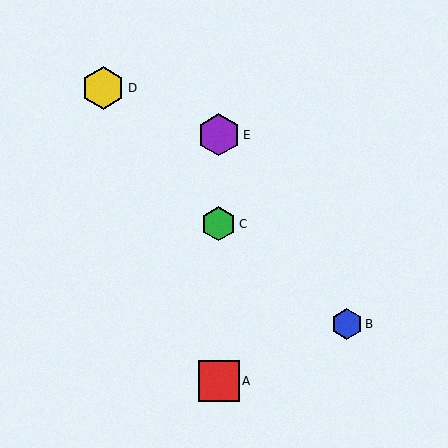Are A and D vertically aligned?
No, A is at x≈219 and D is at x≈103.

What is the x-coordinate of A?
Object A is at x≈219.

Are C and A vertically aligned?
Yes, both are at x≈219.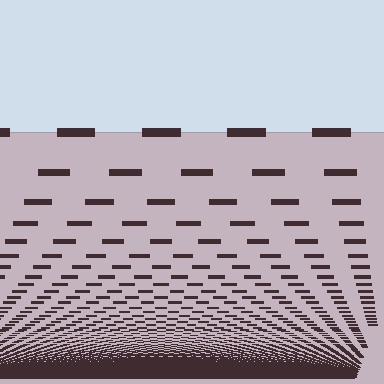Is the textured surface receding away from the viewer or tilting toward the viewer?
The surface appears to tilt toward the viewer. Texture elements get larger and sparser toward the top.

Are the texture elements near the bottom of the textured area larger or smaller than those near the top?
Smaller. The gradient is inverted — elements near the bottom are smaller and denser.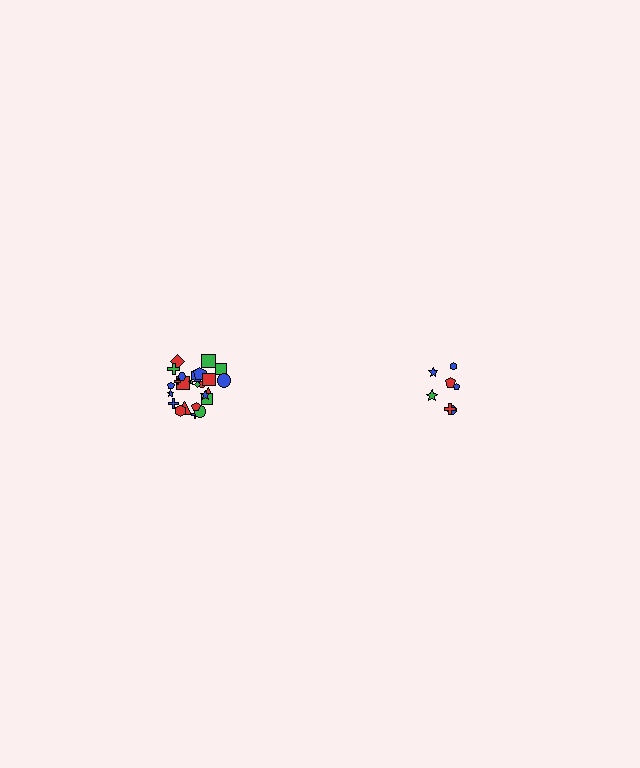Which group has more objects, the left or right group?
The left group.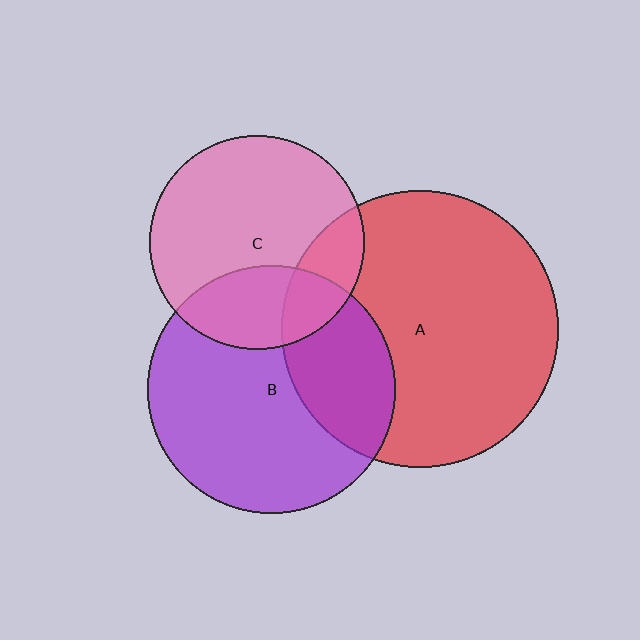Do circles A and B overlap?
Yes.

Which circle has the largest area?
Circle A (red).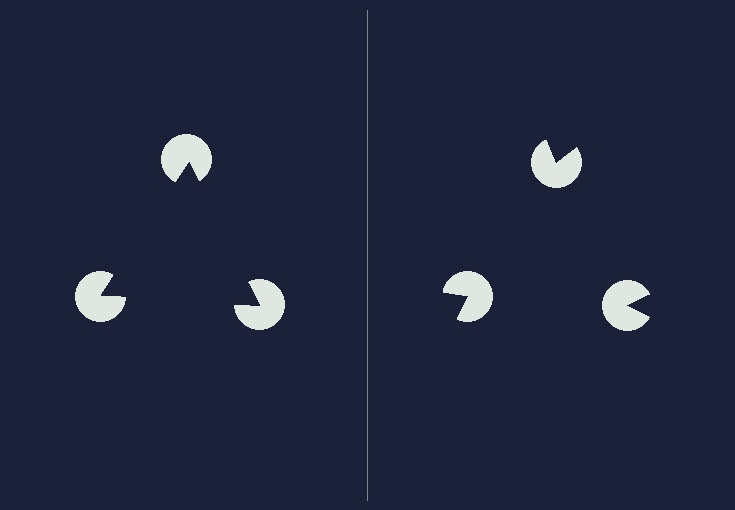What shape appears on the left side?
An illusory triangle.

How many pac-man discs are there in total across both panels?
6 — 3 on each side.